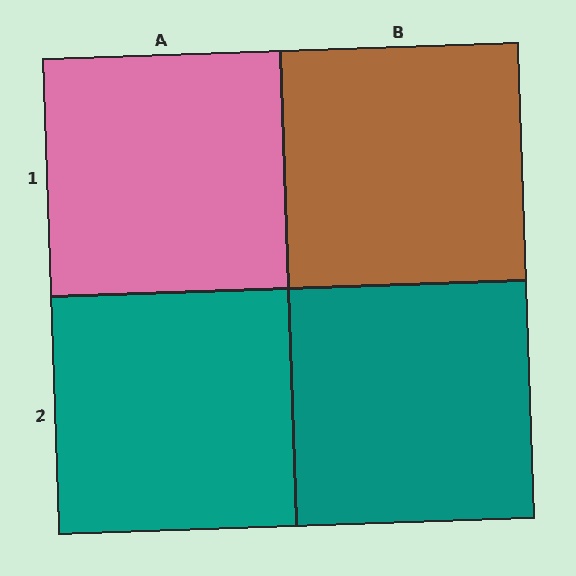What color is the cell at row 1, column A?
Pink.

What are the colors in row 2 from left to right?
Teal, teal.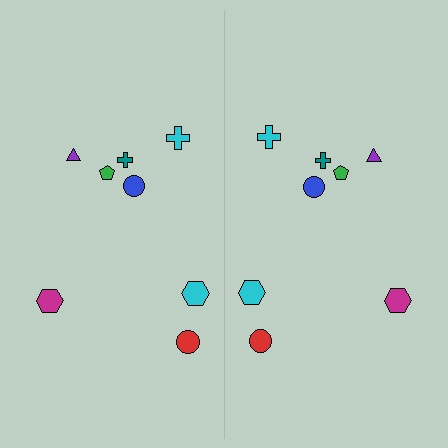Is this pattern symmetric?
Yes, this pattern has bilateral (reflection) symmetry.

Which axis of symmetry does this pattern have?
The pattern has a vertical axis of symmetry running through the center of the image.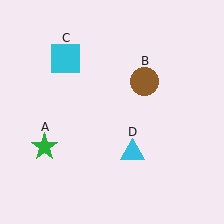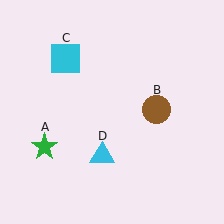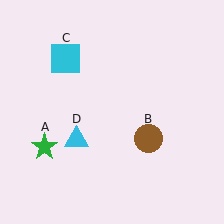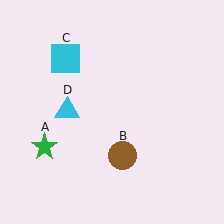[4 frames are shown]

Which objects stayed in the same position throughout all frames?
Green star (object A) and cyan square (object C) remained stationary.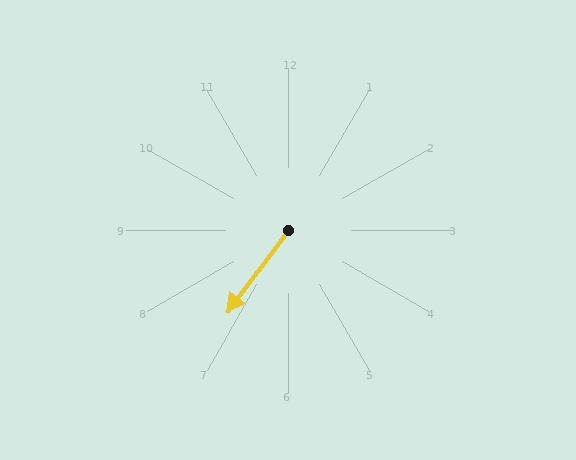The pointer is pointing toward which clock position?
Roughly 7 o'clock.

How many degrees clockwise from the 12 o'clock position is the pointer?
Approximately 217 degrees.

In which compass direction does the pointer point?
Southwest.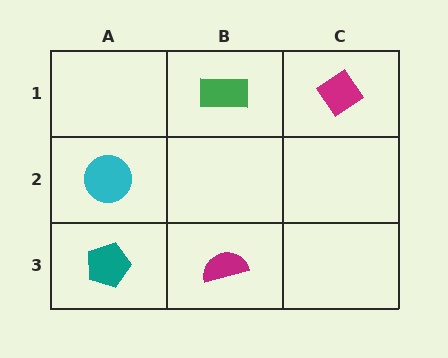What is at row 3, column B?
A magenta semicircle.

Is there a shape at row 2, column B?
No, that cell is empty.